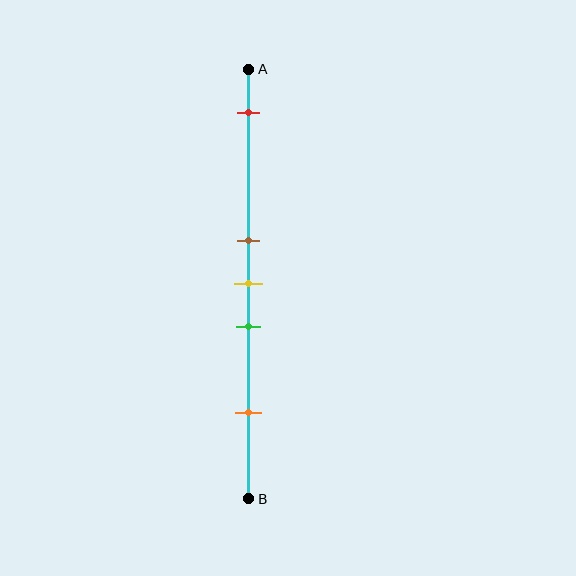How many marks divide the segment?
There are 5 marks dividing the segment.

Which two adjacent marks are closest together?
The brown and yellow marks are the closest adjacent pair.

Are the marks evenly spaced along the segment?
No, the marks are not evenly spaced.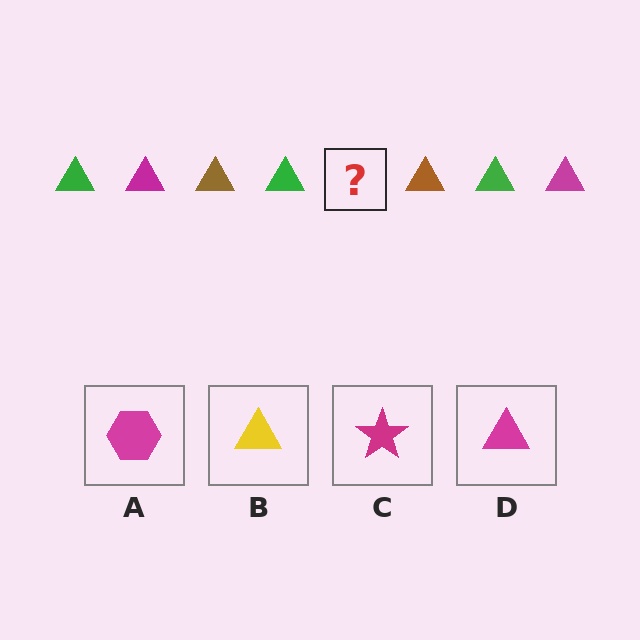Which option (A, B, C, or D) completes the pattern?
D.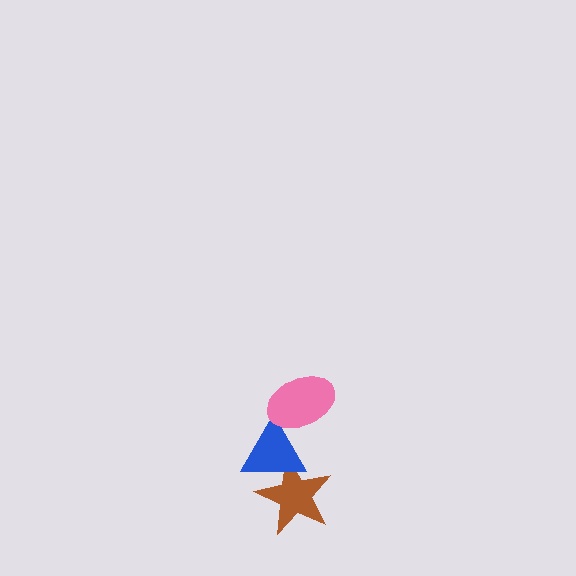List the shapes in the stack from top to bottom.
From top to bottom: the pink ellipse, the blue triangle, the brown star.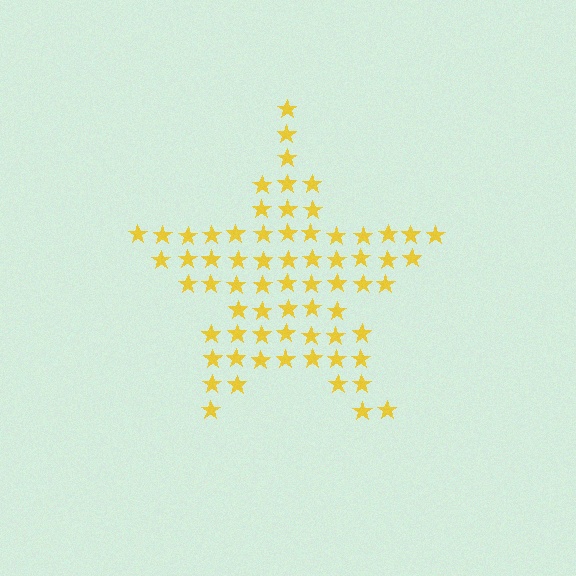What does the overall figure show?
The overall figure shows a star.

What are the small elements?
The small elements are stars.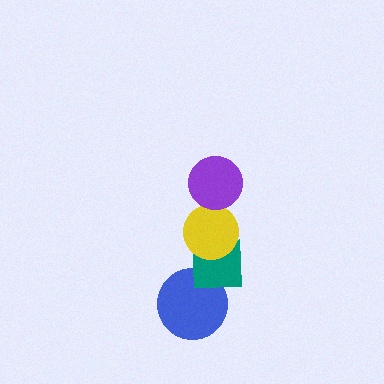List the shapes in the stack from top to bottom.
From top to bottom: the purple circle, the yellow circle, the teal square, the blue circle.